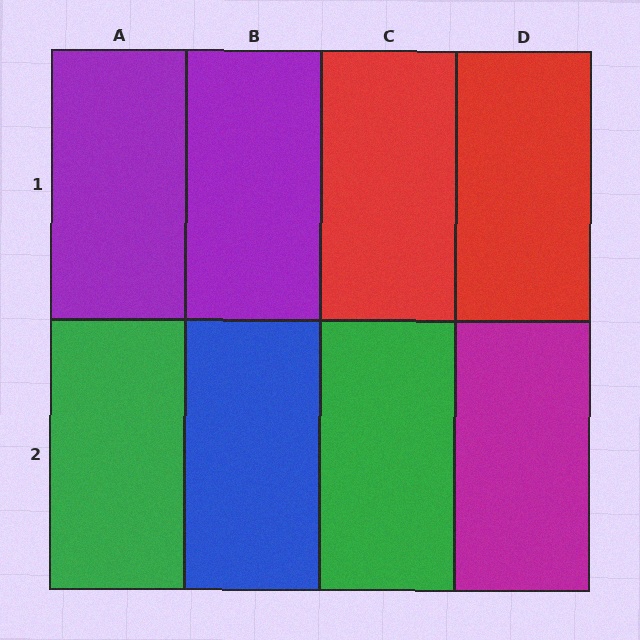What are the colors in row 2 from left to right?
Green, blue, green, magenta.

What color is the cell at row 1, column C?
Red.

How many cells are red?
2 cells are red.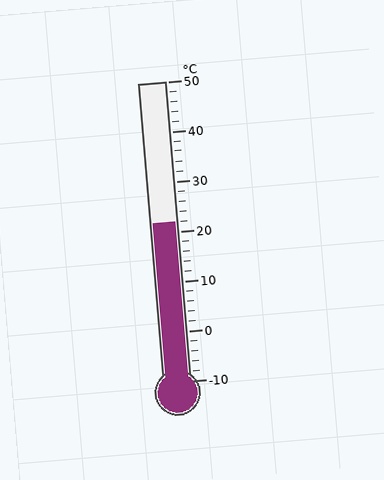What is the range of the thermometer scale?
The thermometer scale ranges from -10°C to 50°C.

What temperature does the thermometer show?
The thermometer shows approximately 22°C.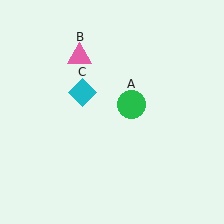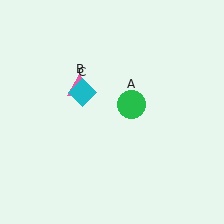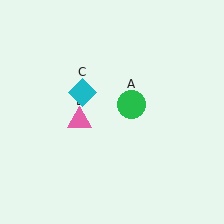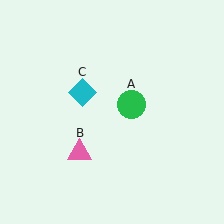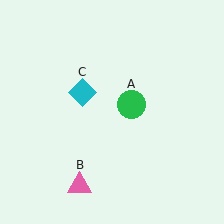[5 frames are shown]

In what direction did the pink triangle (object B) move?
The pink triangle (object B) moved down.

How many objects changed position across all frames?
1 object changed position: pink triangle (object B).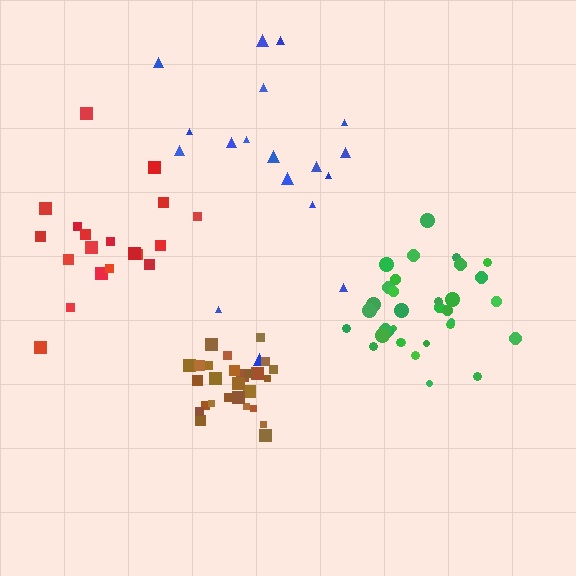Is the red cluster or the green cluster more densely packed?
Green.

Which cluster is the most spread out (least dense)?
Blue.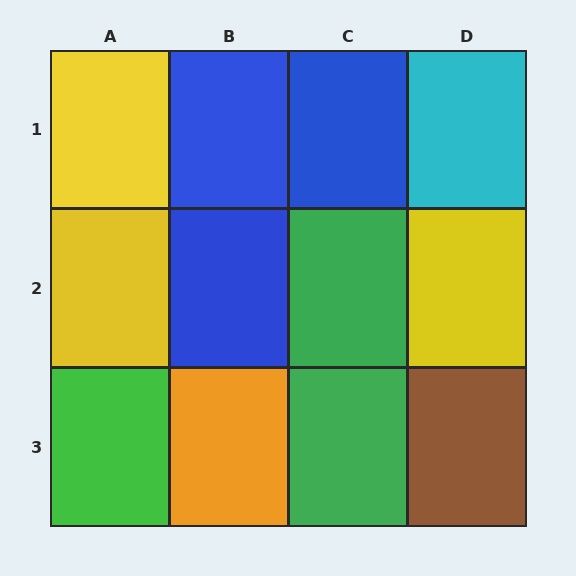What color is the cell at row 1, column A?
Yellow.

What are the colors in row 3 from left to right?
Green, orange, green, brown.